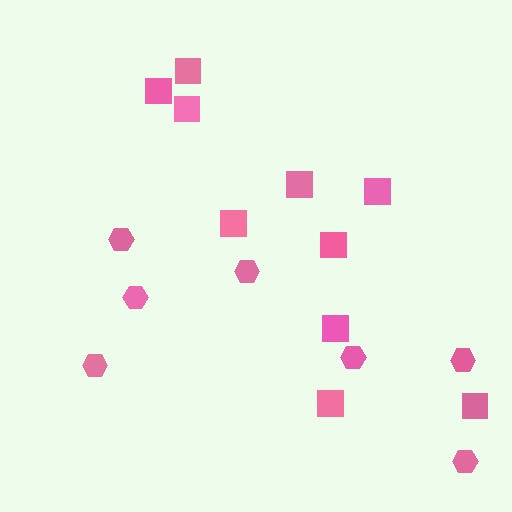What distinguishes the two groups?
There are 2 groups: one group of squares (10) and one group of hexagons (7).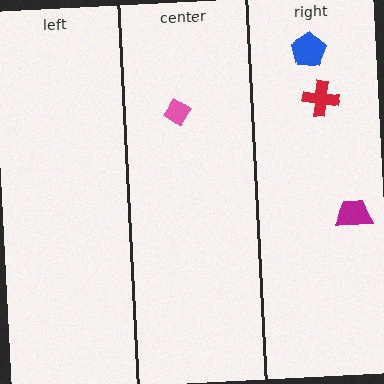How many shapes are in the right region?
3.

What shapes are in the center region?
The pink diamond.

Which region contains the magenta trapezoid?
The right region.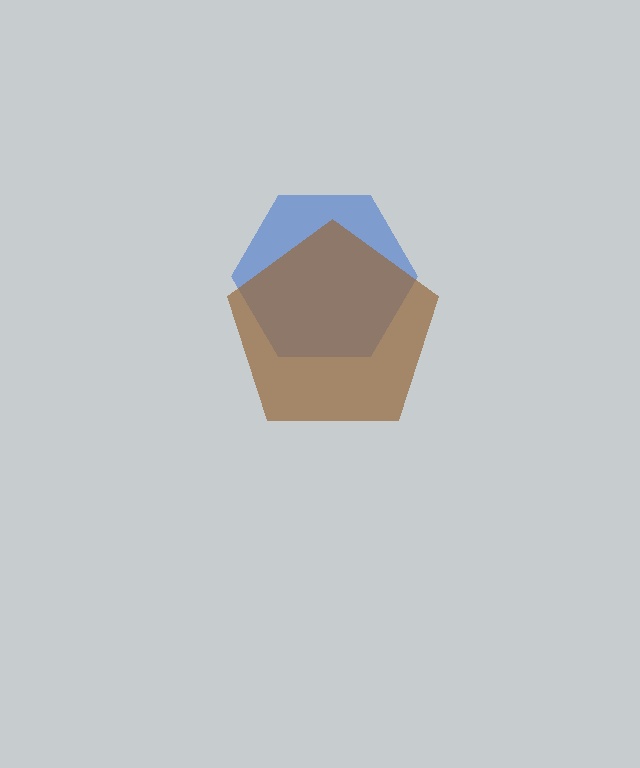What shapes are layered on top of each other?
The layered shapes are: a blue hexagon, a brown pentagon.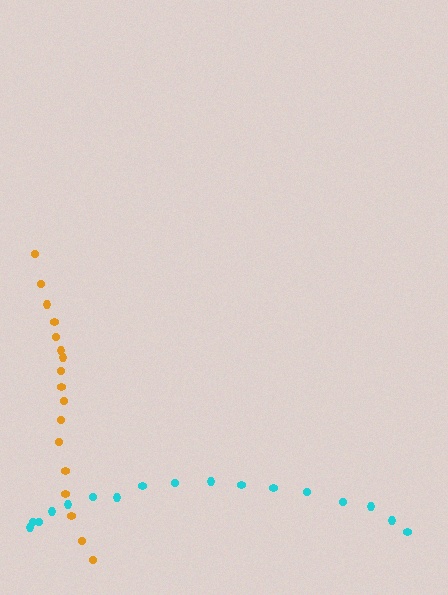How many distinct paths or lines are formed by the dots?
There are 2 distinct paths.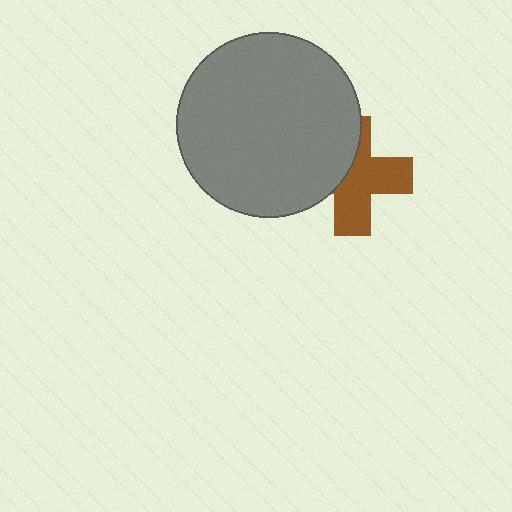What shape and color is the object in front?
The object in front is a gray circle.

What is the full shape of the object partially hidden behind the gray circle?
The partially hidden object is a brown cross.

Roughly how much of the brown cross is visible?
About half of it is visible (roughly 59%).